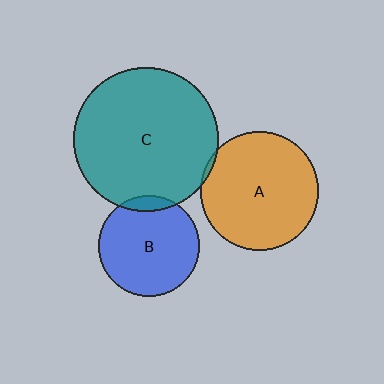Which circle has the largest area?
Circle C (teal).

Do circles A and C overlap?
Yes.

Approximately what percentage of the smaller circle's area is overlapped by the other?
Approximately 5%.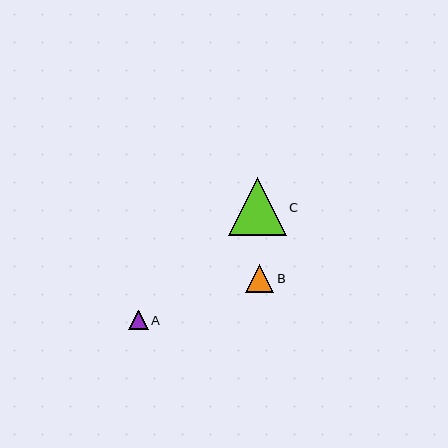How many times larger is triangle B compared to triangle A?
Triangle B is approximately 1.5 times the size of triangle A.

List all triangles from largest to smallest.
From largest to smallest: C, B, A.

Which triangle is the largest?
Triangle C is the largest with a size of approximately 58 pixels.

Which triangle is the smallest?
Triangle A is the smallest with a size of approximately 19 pixels.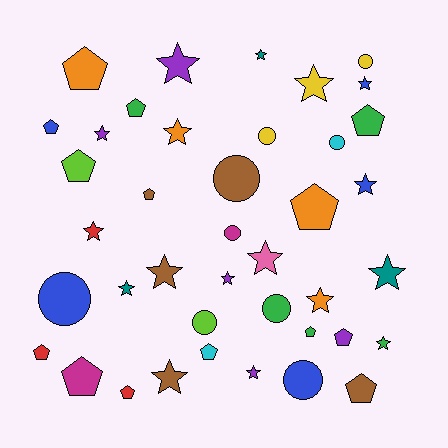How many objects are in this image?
There are 40 objects.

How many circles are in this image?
There are 9 circles.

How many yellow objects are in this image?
There are 3 yellow objects.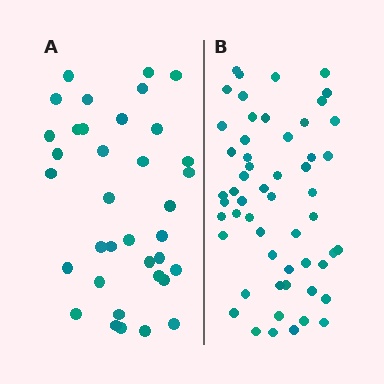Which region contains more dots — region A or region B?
Region B (the right region) has more dots.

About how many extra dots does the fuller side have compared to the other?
Region B has approximately 20 more dots than region A.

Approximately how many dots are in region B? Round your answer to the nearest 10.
About 60 dots. (The exact count is 55, which rounds to 60.)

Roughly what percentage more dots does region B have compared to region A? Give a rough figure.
About 55% more.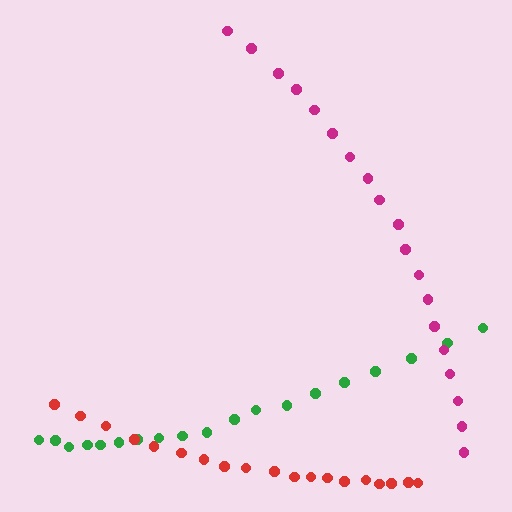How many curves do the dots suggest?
There are 3 distinct paths.